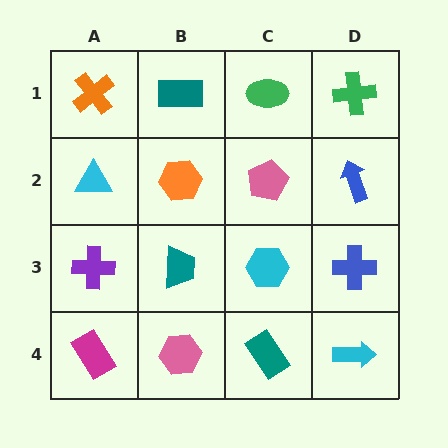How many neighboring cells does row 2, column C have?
4.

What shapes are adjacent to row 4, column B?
A teal trapezoid (row 3, column B), a magenta rectangle (row 4, column A), a teal rectangle (row 4, column C).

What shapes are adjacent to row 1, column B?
An orange hexagon (row 2, column B), an orange cross (row 1, column A), a green ellipse (row 1, column C).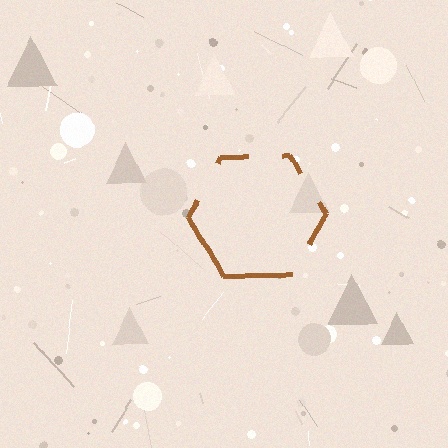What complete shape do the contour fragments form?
The contour fragments form a hexagon.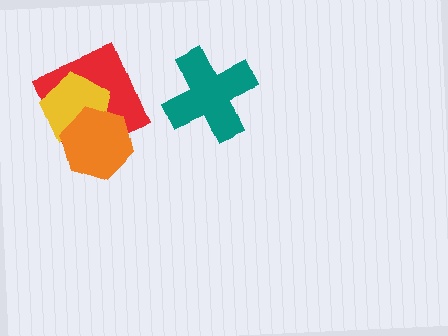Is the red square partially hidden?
Yes, it is partially covered by another shape.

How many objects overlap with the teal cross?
0 objects overlap with the teal cross.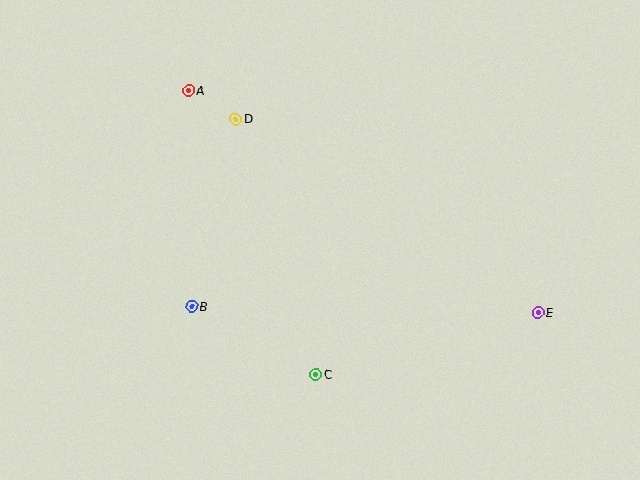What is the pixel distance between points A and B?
The distance between A and B is 216 pixels.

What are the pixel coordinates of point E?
Point E is at (538, 313).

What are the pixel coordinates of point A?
Point A is at (188, 91).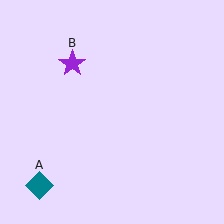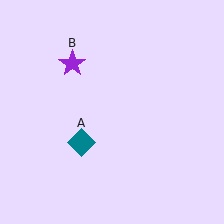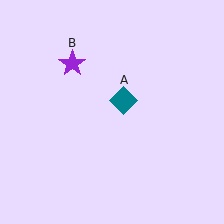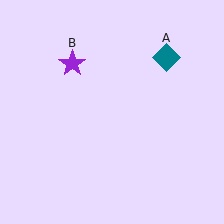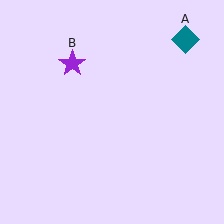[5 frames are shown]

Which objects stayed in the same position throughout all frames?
Purple star (object B) remained stationary.